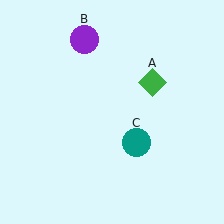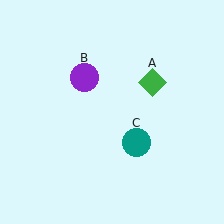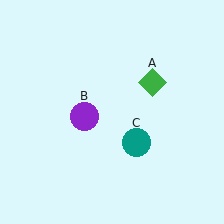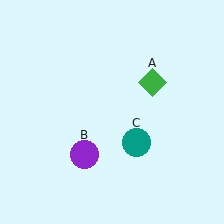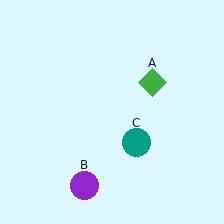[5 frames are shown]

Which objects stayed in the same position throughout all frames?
Green diamond (object A) and teal circle (object C) remained stationary.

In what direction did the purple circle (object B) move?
The purple circle (object B) moved down.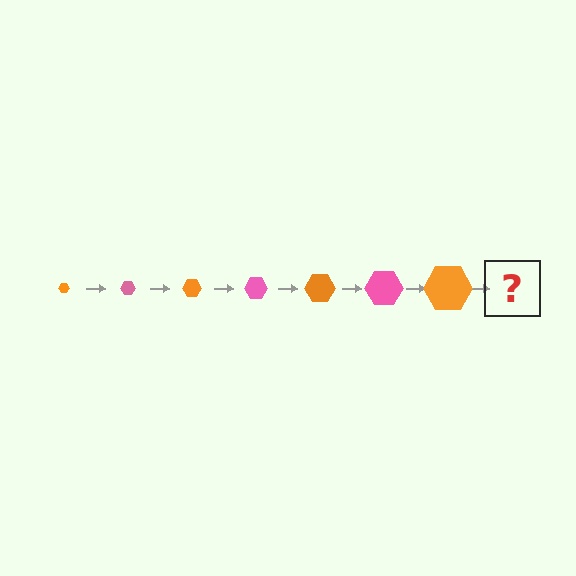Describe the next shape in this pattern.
It should be a pink hexagon, larger than the previous one.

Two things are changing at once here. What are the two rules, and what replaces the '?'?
The two rules are that the hexagon grows larger each step and the color cycles through orange and pink. The '?' should be a pink hexagon, larger than the previous one.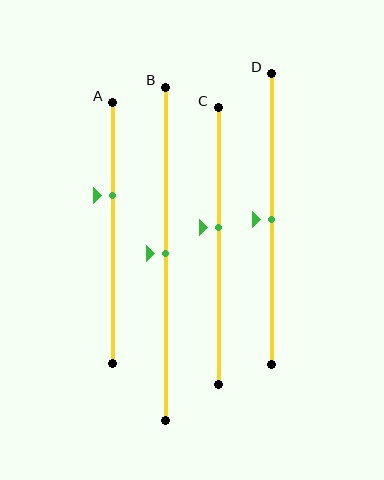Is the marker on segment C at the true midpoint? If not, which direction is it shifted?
No, the marker on segment C is shifted upward by about 7% of the segment length.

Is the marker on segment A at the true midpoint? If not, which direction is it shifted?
No, the marker on segment A is shifted upward by about 14% of the segment length.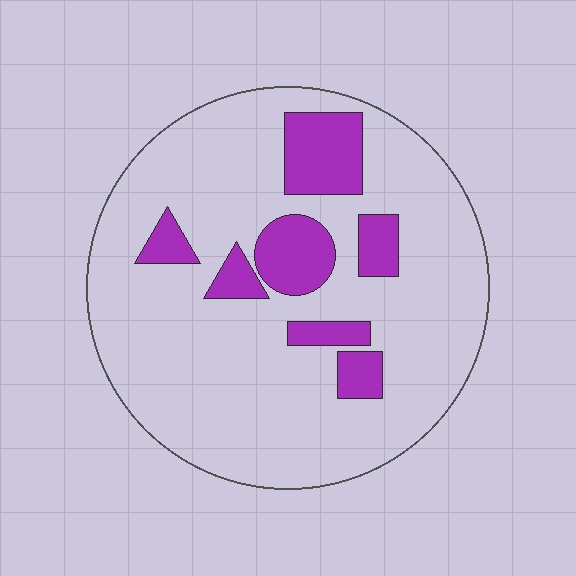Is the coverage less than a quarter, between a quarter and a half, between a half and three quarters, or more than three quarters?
Less than a quarter.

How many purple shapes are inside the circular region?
7.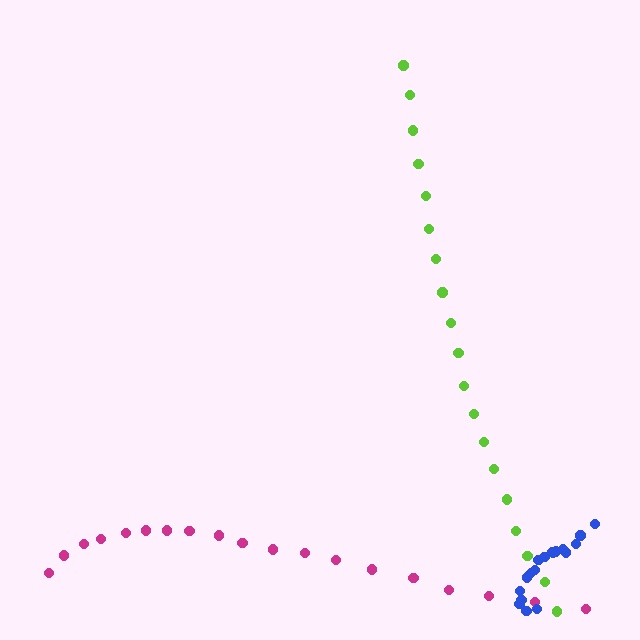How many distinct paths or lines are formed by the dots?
There are 3 distinct paths.